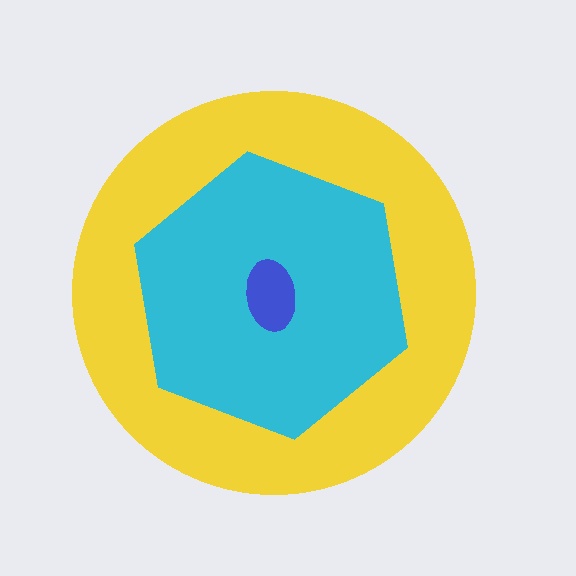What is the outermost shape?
The yellow circle.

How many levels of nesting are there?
3.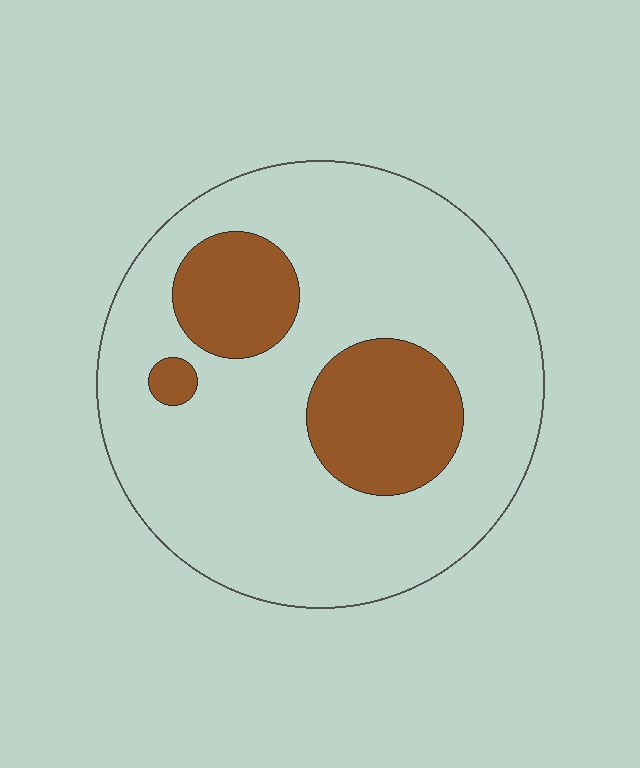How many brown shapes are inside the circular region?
3.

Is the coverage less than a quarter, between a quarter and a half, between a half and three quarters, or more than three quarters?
Less than a quarter.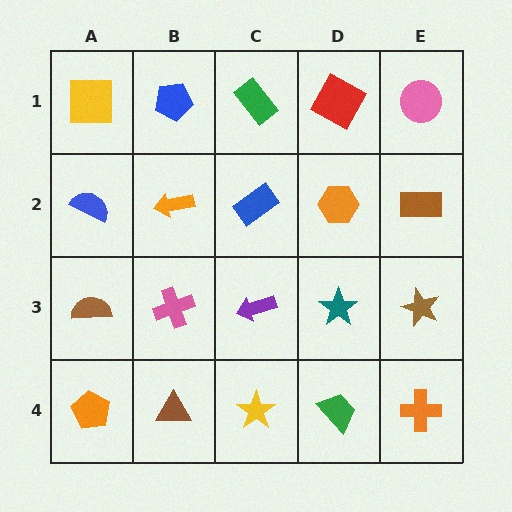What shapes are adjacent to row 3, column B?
An orange arrow (row 2, column B), a brown triangle (row 4, column B), a brown semicircle (row 3, column A), a purple arrow (row 3, column C).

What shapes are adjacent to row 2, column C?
A green rectangle (row 1, column C), a purple arrow (row 3, column C), an orange arrow (row 2, column B), an orange hexagon (row 2, column D).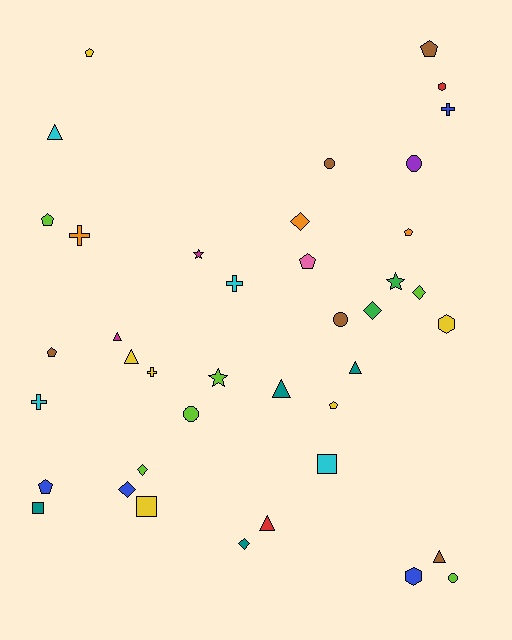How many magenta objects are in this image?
There are 2 magenta objects.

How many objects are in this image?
There are 40 objects.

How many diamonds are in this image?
There are 6 diamonds.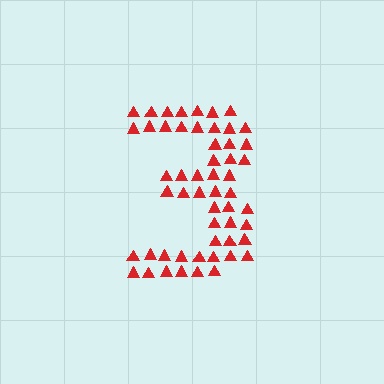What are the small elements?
The small elements are triangles.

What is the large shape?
The large shape is the digit 3.